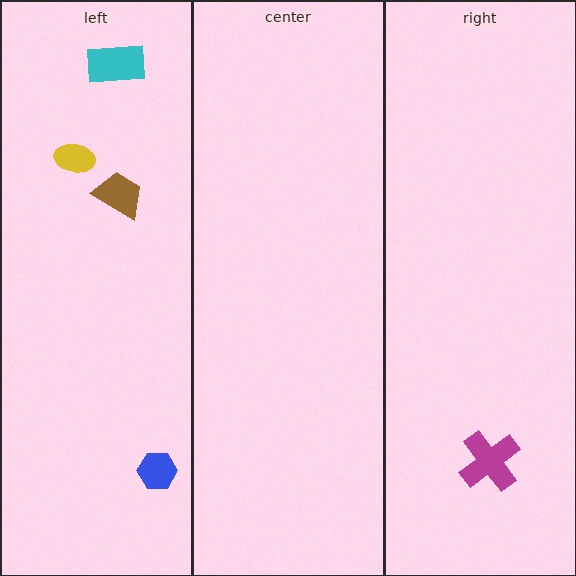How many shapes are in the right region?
1.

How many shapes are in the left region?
4.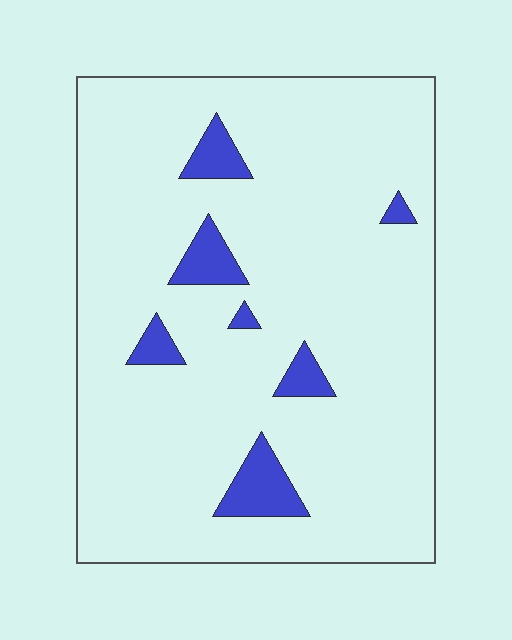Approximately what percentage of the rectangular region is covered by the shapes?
Approximately 10%.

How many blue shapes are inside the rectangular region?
7.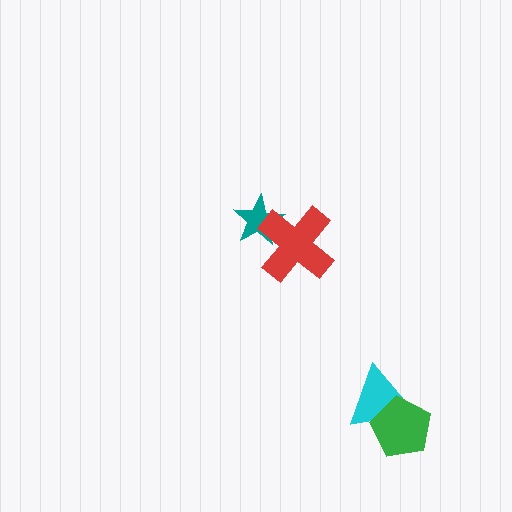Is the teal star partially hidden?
Yes, it is partially covered by another shape.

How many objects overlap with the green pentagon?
1 object overlaps with the green pentagon.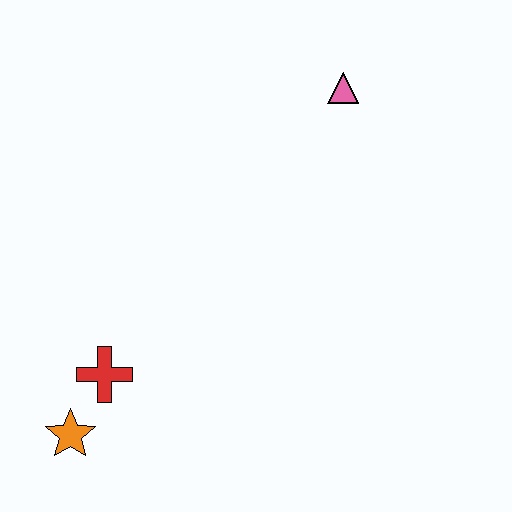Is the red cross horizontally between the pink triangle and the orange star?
Yes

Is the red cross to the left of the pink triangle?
Yes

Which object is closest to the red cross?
The orange star is closest to the red cross.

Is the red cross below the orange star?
No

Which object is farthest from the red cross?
The pink triangle is farthest from the red cross.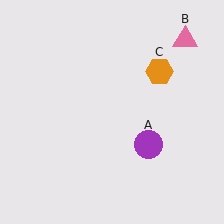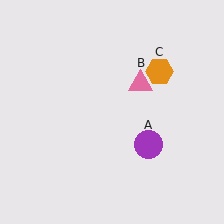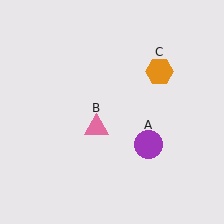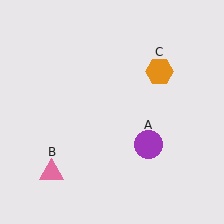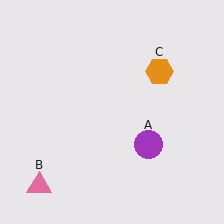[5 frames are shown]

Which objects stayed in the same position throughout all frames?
Purple circle (object A) and orange hexagon (object C) remained stationary.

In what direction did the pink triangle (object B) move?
The pink triangle (object B) moved down and to the left.